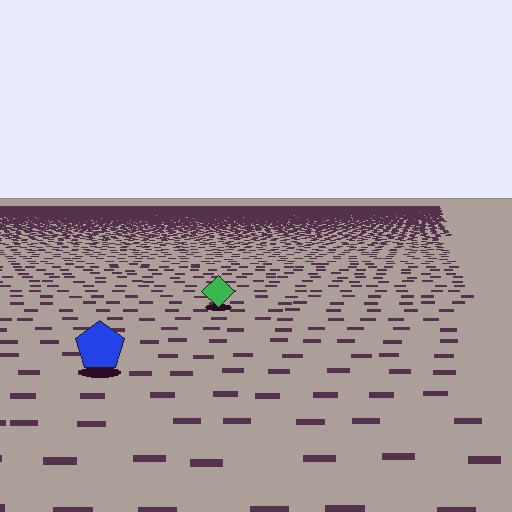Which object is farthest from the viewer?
The green diamond is farthest from the viewer. It appears smaller and the ground texture around it is denser.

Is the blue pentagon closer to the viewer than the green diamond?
Yes. The blue pentagon is closer — you can tell from the texture gradient: the ground texture is coarser near it.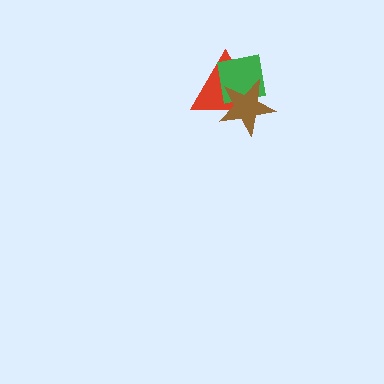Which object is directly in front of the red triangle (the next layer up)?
The green square is directly in front of the red triangle.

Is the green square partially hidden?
Yes, it is partially covered by another shape.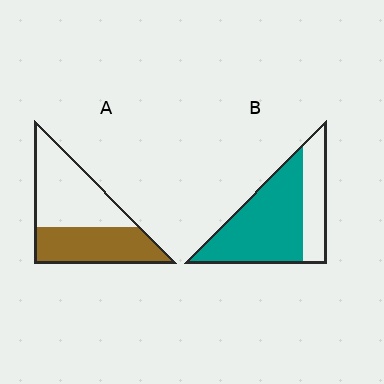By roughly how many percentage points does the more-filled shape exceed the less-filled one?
By roughly 25 percentage points (B over A).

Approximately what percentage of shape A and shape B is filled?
A is approximately 45% and B is approximately 70%.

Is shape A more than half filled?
No.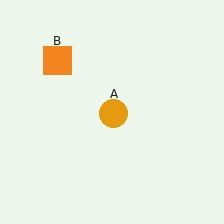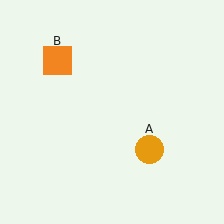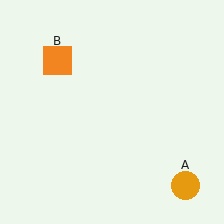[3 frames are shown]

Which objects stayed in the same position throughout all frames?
Orange square (object B) remained stationary.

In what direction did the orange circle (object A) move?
The orange circle (object A) moved down and to the right.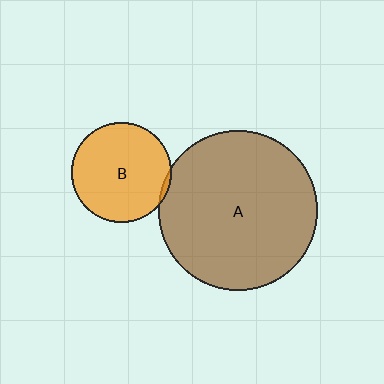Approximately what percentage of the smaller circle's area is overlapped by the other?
Approximately 5%.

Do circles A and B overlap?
Yes.